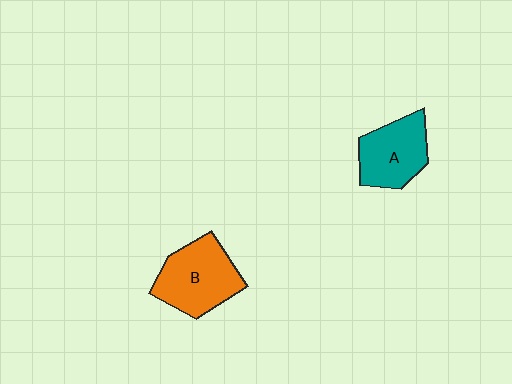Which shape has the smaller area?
Shape A (teal).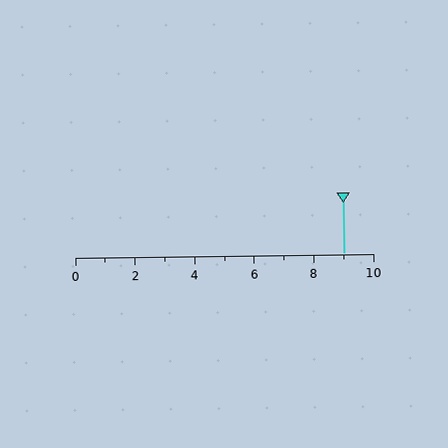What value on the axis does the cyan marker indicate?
The marker indicates approximately 9.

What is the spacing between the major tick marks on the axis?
The major ticks are spaced 2 apart.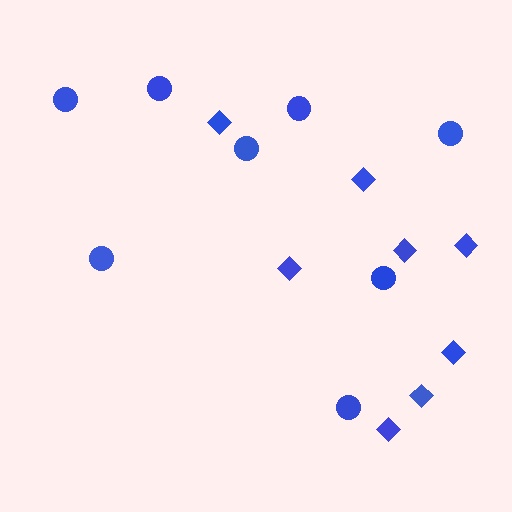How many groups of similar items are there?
There are 2 groups: one group of circles (8) and one group of diamonds (8).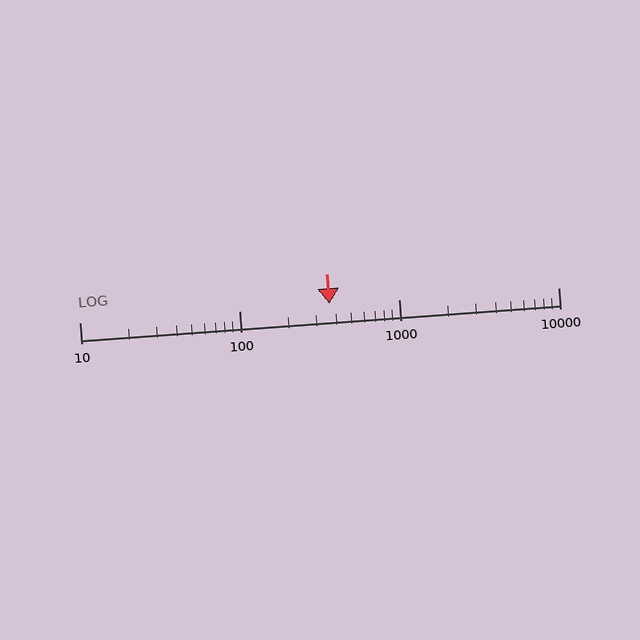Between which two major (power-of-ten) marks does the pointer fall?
The pointer is between 100 and 1000.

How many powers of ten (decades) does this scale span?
The scale spans 3 decades, from 10 to 10000.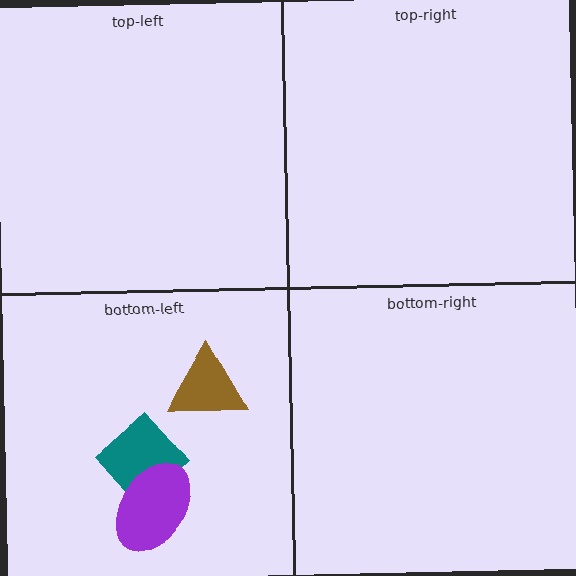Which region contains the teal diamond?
The bottom-left region.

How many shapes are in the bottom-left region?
3.